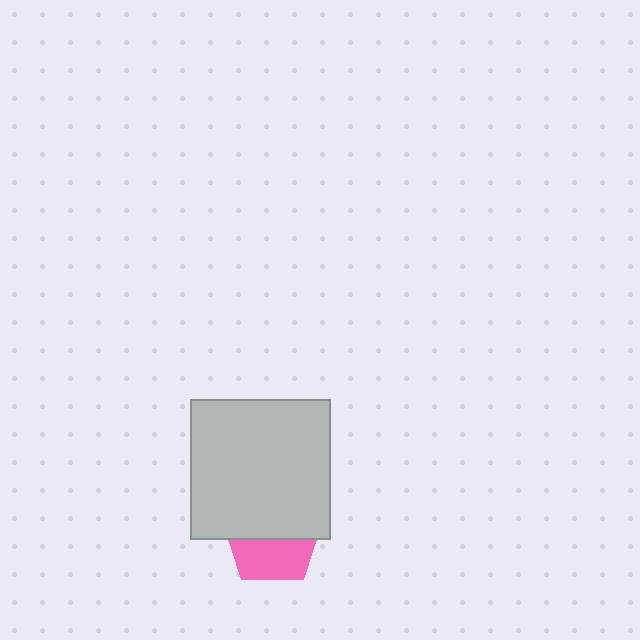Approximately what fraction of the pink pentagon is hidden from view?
Roughly 54% of the pink pentagon is hidden behind the light gray square.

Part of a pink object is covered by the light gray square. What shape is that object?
It is a pentagon.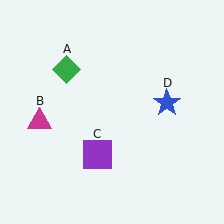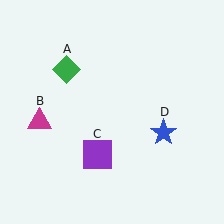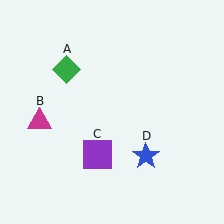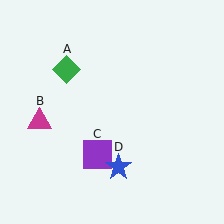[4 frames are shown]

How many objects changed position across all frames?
1 object changed position: blue star (object D).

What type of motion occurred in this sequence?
The blue star (object D) rotated clockwise around the center of the scene.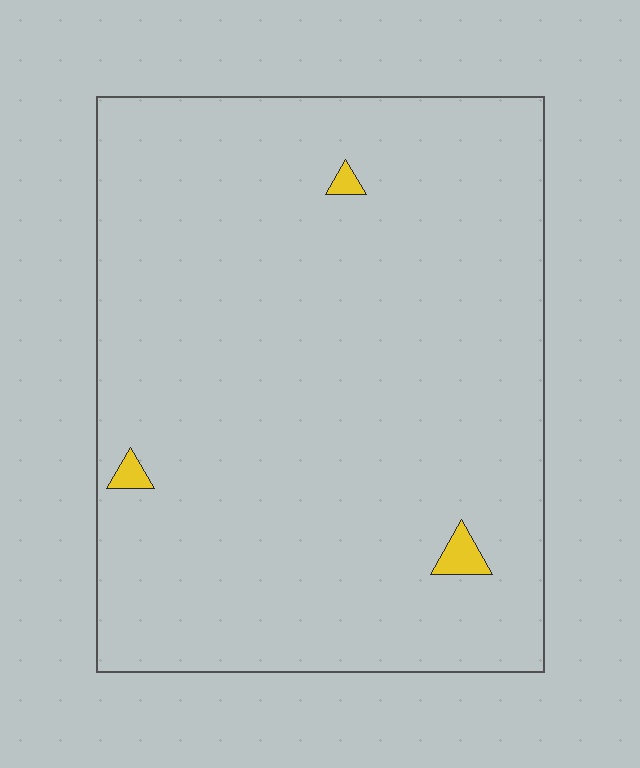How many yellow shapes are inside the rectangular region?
3.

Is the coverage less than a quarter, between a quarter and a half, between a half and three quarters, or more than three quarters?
Less than a quarter.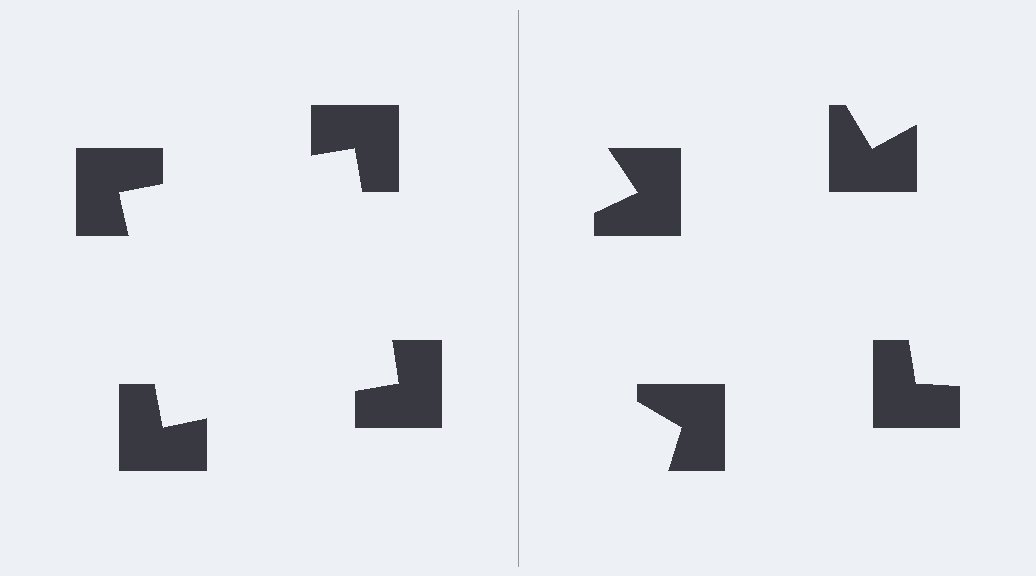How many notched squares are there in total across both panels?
8 — 4 on each side.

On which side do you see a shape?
An illusory square appears on the left side. On the right side the wedge cuts are rotated, so no coherent shape forms.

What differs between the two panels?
The notched squares are positioned identically on both sides; only the wedge orientations differ. On the left they align to a square; on the right they are misaligned.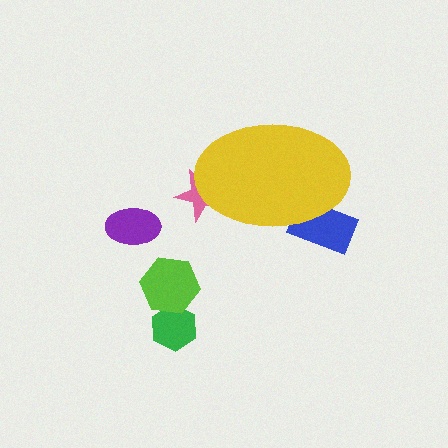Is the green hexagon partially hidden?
No, the green hexagon is fully visible.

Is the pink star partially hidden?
Yes, the pink star is partially hidden behind the yellow ellipse.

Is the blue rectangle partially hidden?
Yes, the blue rectangle is partially hidden behind the yellow ellipse.